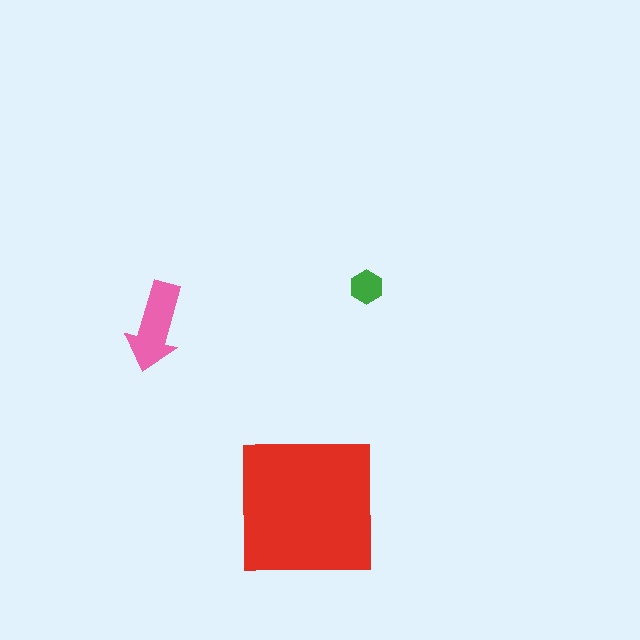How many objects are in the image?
There are 3 objects in the image.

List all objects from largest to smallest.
The red square, the pink arrow, the green hexagon.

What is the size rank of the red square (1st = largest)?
1st.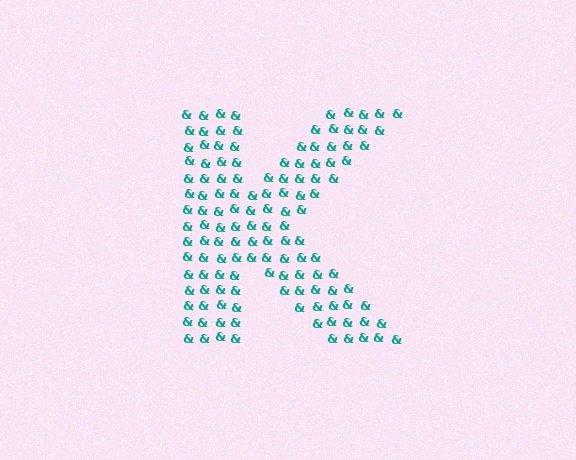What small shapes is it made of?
It is made of small ampersands.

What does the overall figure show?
The overall figure shows the letter K.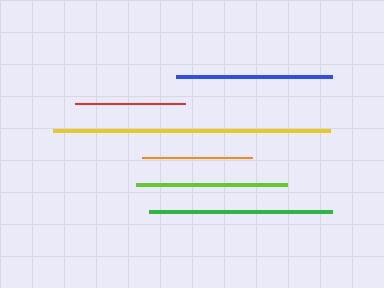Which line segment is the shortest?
The red line is the shortest at approximately 110 pixels.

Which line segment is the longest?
The yellow line is the longest at approximately 277 pixels.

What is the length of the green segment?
The green segment is approximately 183 pixels long.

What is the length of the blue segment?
The blue segment is approximately 156 pixels long.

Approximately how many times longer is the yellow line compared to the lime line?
The yellow line is approximately 1.8 times the length of the lime line.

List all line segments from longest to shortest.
From longest to shortest: yellow, green, blue, lime, orange, red.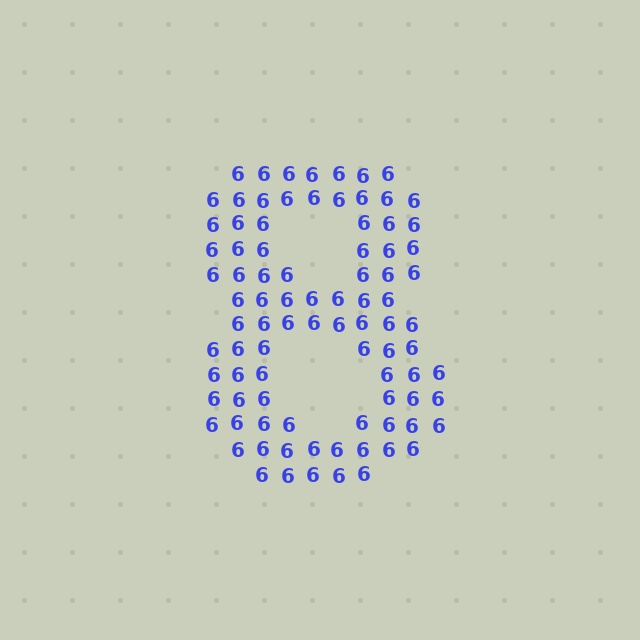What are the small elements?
The small elements are digit 6's.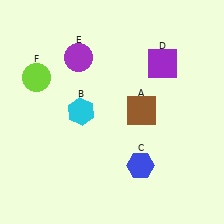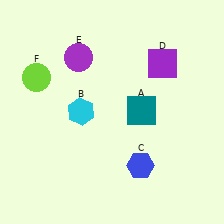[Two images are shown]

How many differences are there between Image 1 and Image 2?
There is 1 difference between the two images.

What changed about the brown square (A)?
In Image 1, A is brown. In Image 2, it changed to teal.